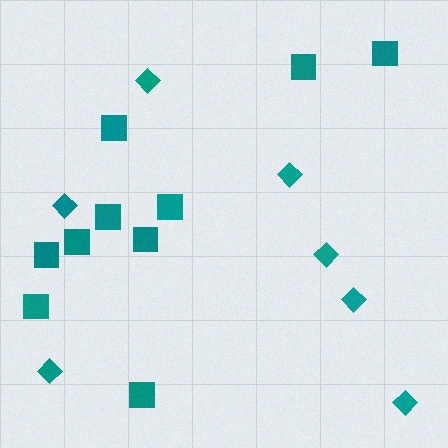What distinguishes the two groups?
There are 2 groups: one group of diamonds (7) and one group of squares (10).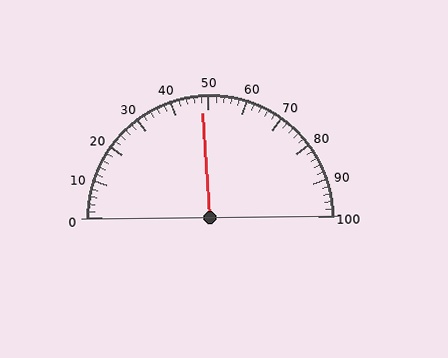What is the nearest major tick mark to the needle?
The nearest major tick mark is 50.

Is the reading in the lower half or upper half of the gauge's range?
The reading is in the lower half of the range (0 to 100).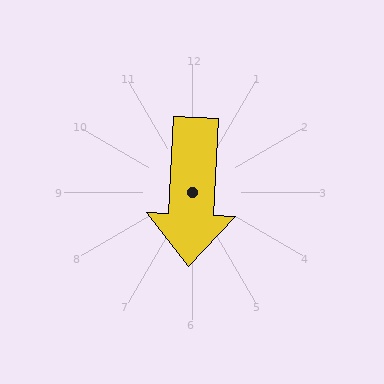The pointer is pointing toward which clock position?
Roughly 6 o'clock.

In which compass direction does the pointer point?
South.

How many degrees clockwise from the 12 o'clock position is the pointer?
Approximately 183 degrees.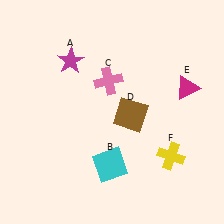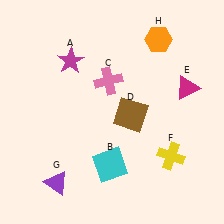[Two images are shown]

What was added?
A purple triangle (G), an orange hexagon (H) were added in Image 2.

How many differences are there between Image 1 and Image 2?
There are 2 differences between the two images.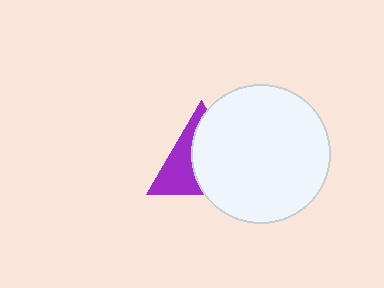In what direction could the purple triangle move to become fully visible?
The purple triangle could move left. That would shift it out from behind the white circle entirely.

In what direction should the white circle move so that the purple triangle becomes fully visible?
The white circle should move right. That is the shortest direction to clear the overlap and leave the purple triangle fully visible.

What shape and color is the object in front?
The object in front is a white circle.